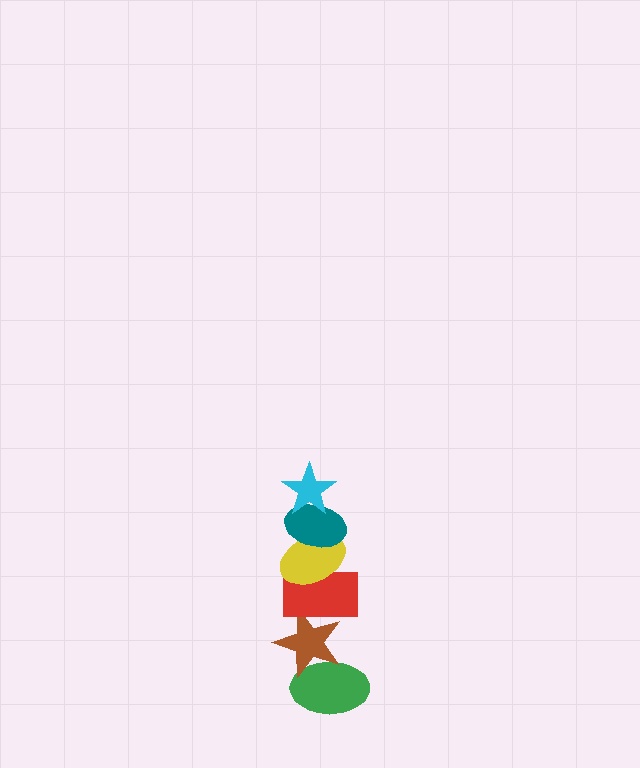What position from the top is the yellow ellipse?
The yellow ellipse is 3rd from the top.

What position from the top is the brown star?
The brown star is 5th from the top.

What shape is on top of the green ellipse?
The brown star is on top of the green ellipse.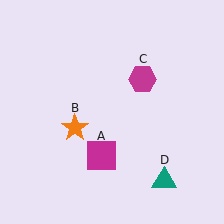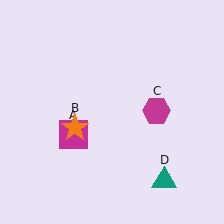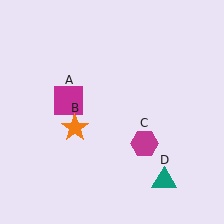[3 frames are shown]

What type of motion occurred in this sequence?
The magenta square (object A), magenta hexagon (object C) rotated clockwise around the center of the scene.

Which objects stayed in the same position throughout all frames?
Orange star (object B) and teal triangle (object D) remained stationary.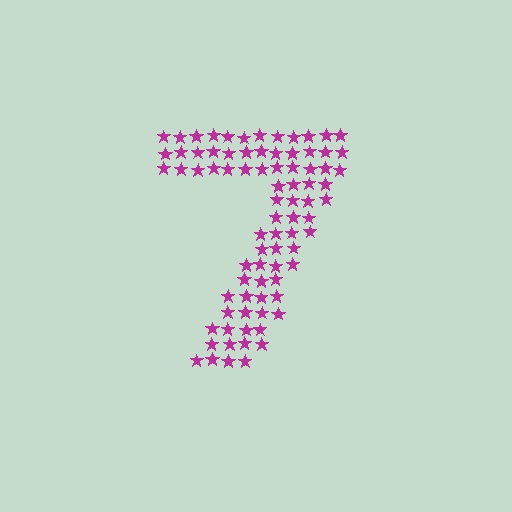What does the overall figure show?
The overall figure shows the digit 7.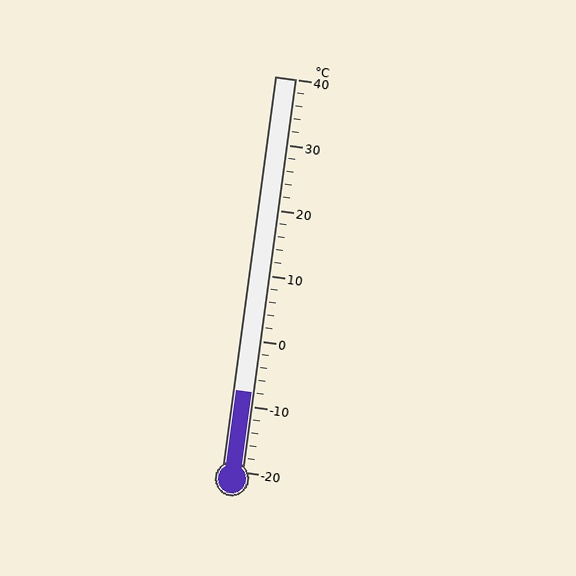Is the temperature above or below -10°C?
The temperature is above -10°C.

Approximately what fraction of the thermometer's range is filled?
The thermometer is filled to approximately 20% of its range.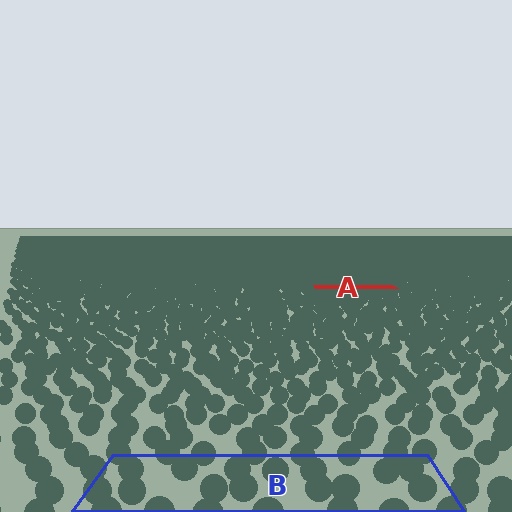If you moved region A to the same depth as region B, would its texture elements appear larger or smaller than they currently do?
They would appear larger. At a closer depth, the same texture elements are projected at a bigger on-screen size.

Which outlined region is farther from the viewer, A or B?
Region A is farther from the viewer — the texture elements inside it appear smaller and more densely packed.